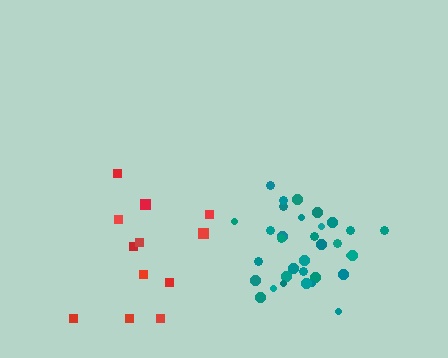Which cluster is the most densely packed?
Teal.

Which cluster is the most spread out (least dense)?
Red.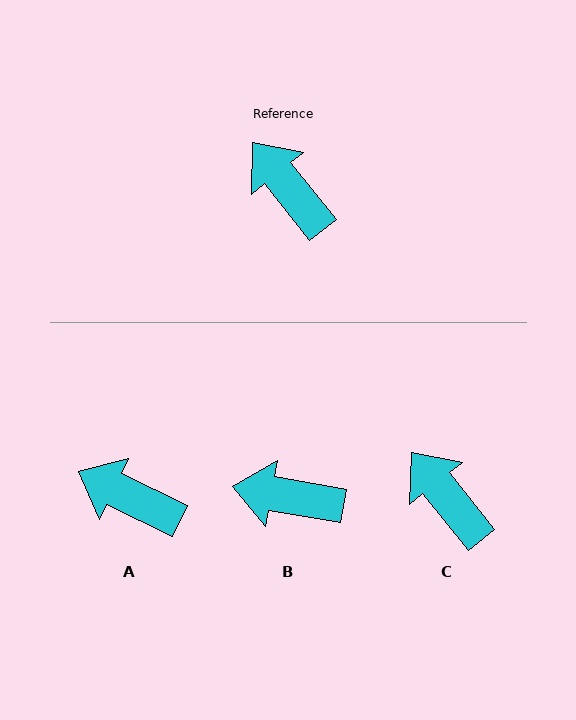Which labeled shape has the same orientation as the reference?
C.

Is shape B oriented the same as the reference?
No, it is off by about 41 degrees.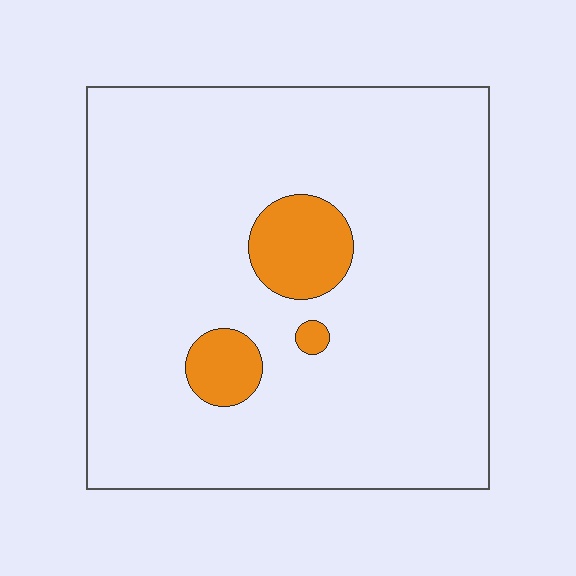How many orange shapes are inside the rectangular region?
3.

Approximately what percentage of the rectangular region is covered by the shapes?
Approximately 10%.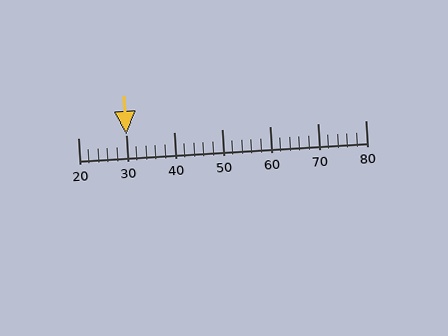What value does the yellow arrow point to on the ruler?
The yellow arrow points to approximately 30.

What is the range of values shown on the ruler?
The ruler shows values from 20 to 80.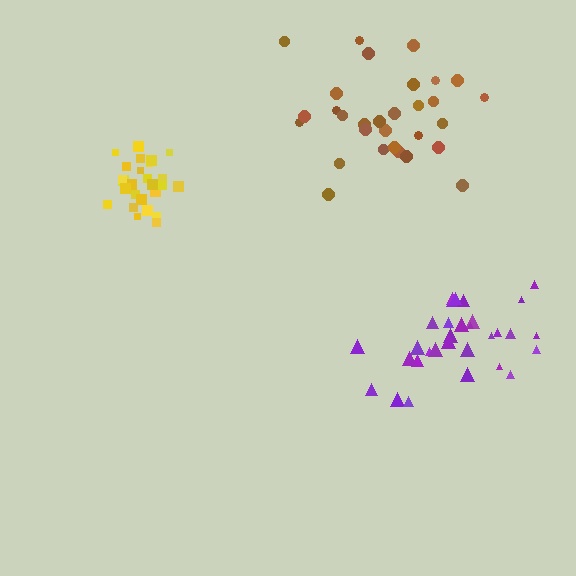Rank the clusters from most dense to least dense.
yellow, purple, brown.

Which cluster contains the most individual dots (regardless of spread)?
Purple (32).